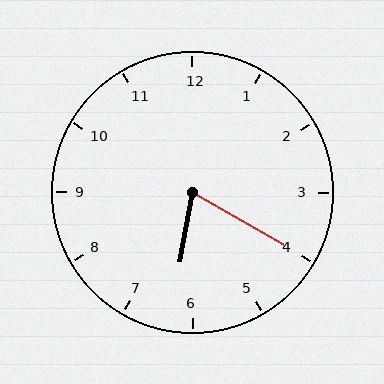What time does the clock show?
6:20.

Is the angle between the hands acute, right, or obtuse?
It is acute.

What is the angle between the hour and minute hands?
Approximately 70 degrees.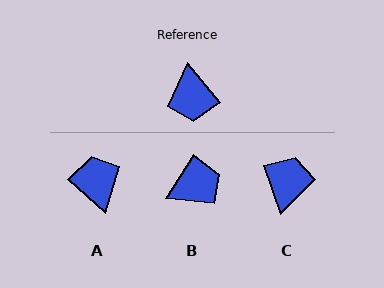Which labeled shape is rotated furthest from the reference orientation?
A, about 171 degrees away.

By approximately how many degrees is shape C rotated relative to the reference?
Approximately 159 degrees counter-clockwise.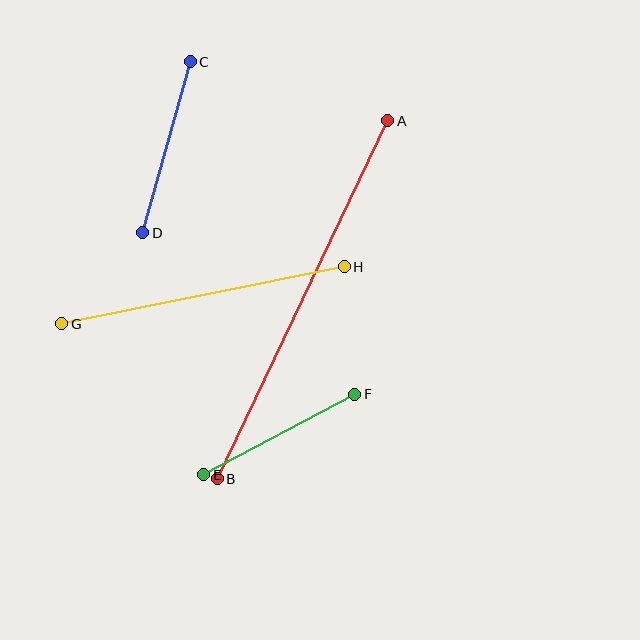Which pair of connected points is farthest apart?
Points A and B are farthest apart.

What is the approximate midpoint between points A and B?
The midpoint is at approximately (302, 300) pixels.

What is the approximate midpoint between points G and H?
The midpoint is at approximately (203, 295) pixels.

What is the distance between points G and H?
The distance is approximately 288 pixels.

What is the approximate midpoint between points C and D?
The midpoint is at approximately (167, 147) pixels.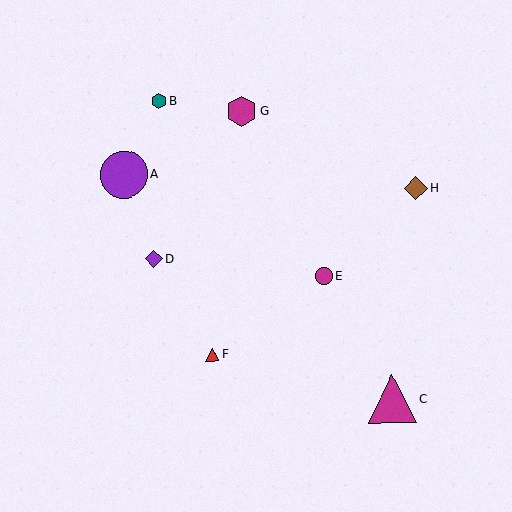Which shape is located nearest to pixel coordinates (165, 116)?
The teal hexagon (labeled B) at (159, 101) is nearest to that location.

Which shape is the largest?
The magenta triangle (labeled C) is the largest.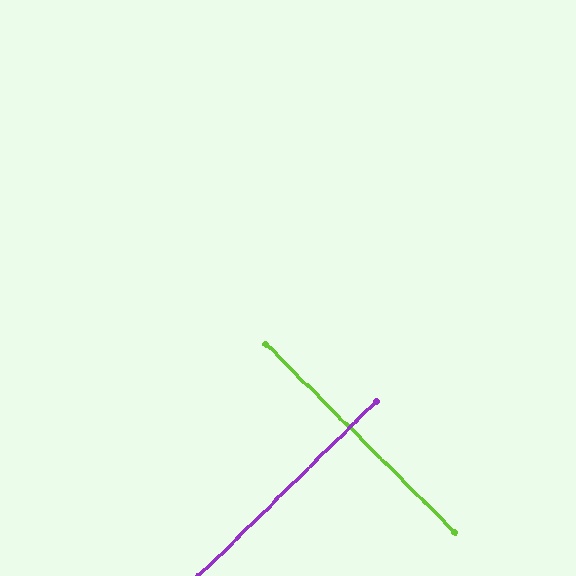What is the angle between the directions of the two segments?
Approximately 89 degrees.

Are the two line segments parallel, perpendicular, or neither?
Perpendicular — they meet at approximately 89°.